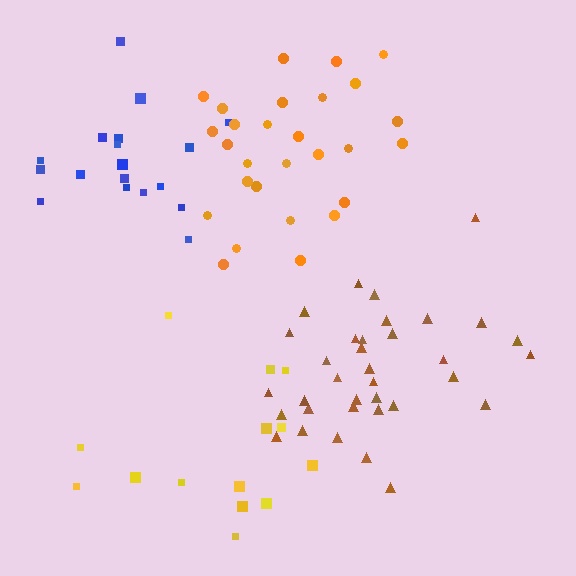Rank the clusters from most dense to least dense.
brown, orange, blue, yellow.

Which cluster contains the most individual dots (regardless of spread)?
Brown (35).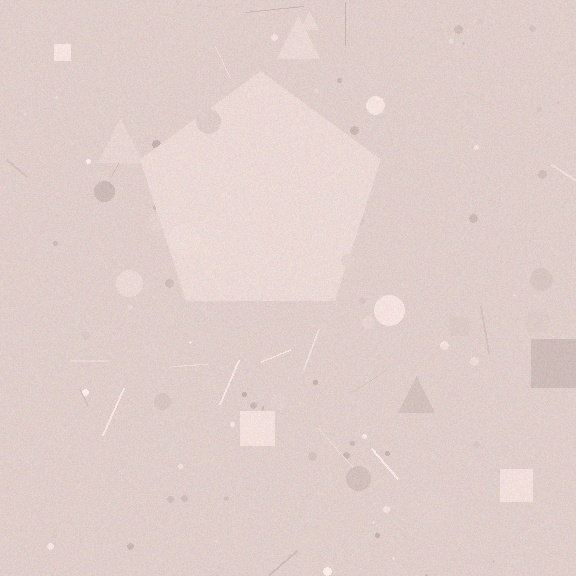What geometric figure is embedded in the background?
A pentagon is embedded in the background.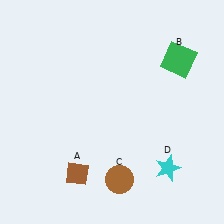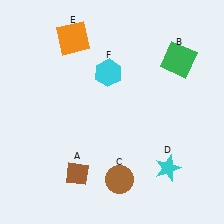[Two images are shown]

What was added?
An orange square (E), a cyan hexagon (F) were added in Image 2.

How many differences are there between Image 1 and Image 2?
There are 2 differences between the two images.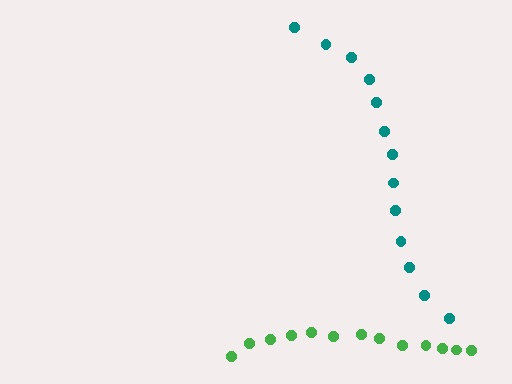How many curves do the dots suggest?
There are 2 distinct paths.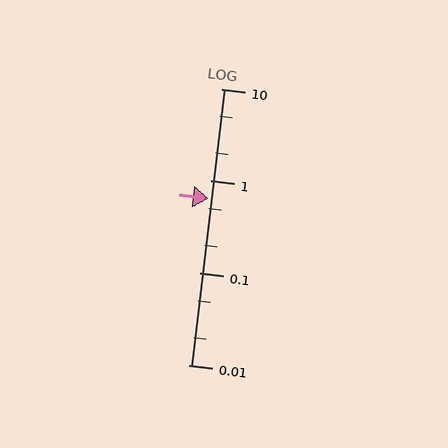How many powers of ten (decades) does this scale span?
The scale spans 3 decades, from 0.01 to 10.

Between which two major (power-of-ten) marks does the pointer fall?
The pointer is between 0.1 and 1.